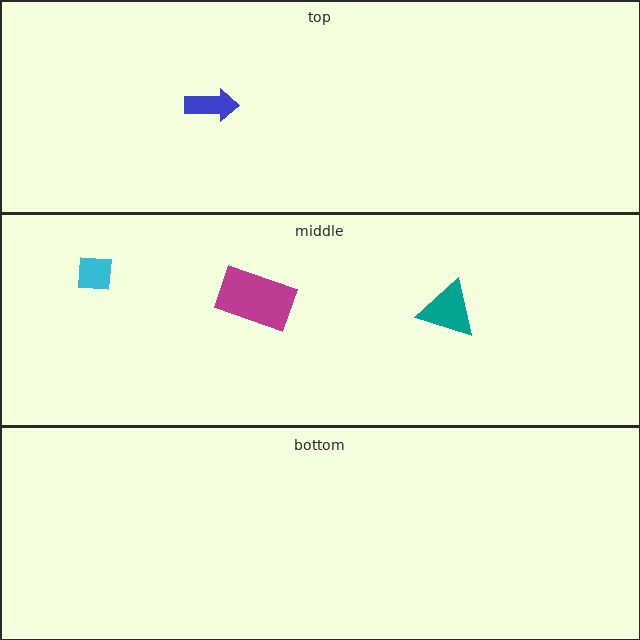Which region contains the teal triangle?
The middle region.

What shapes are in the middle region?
The magenta rectangle, the teal triangle, the cyan square.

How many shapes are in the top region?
1.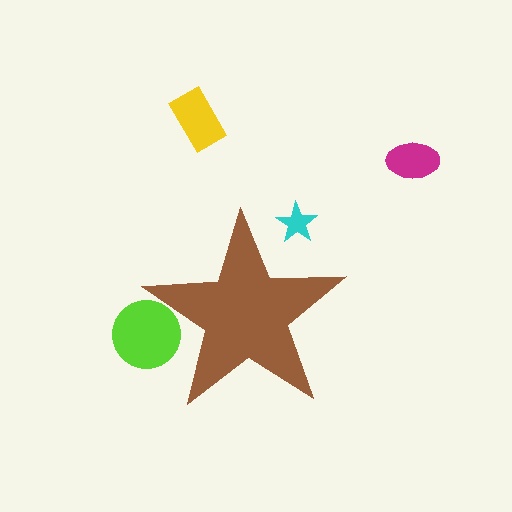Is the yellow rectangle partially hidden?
No, the yellow rectangle is fully visible.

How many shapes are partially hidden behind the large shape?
2 shapes are partially hidden.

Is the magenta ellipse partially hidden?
No, the magenta ellipse is fully visible.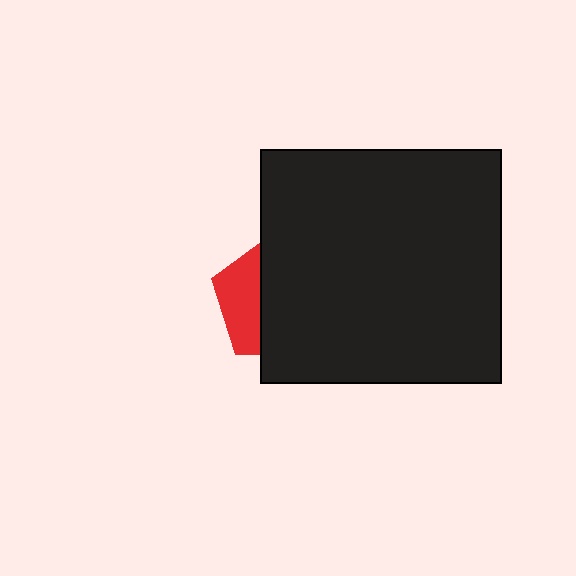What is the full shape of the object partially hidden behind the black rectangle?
The partially hidden object is a red pentagon.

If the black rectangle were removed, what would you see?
You would see the complete red pentagon.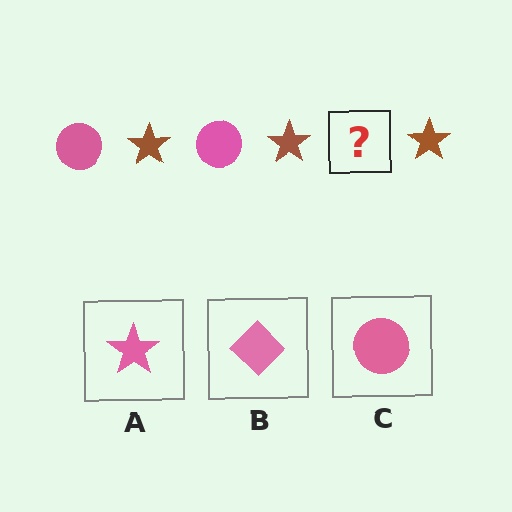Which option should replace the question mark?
Option C.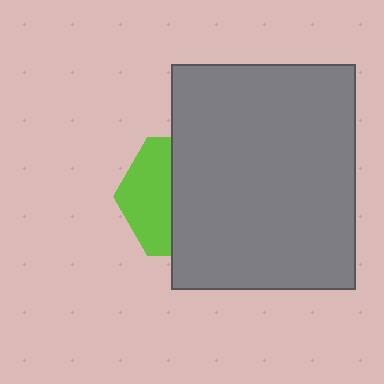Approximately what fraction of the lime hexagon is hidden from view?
Roughly 60% of the lime hexagon is hidden behind the gray rectangle.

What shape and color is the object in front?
The object in front is a gray rectangle.